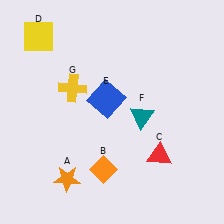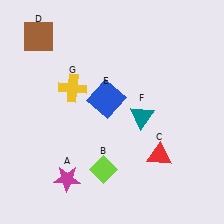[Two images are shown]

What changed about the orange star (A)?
In Image 1, A is orange. In Image 2, it changed to magenta.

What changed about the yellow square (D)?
In Image 1, D is yellow. In Image 2, it changed to brown.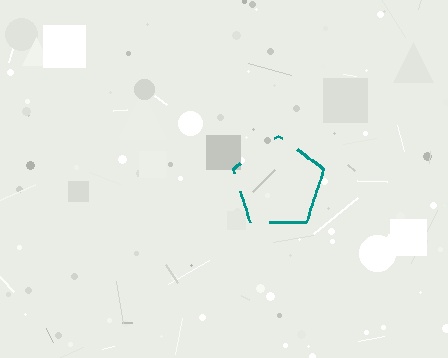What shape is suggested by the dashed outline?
The dashed outline suggests a pentagon.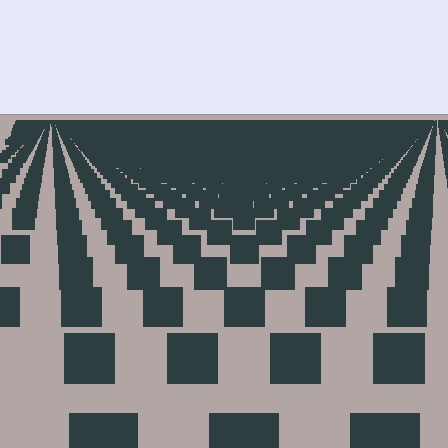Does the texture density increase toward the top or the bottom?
Density increases toward the top.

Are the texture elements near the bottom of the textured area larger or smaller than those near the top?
Larger. Near the bottom, elements are closer to the viewer and appear at a bigger on-screen size.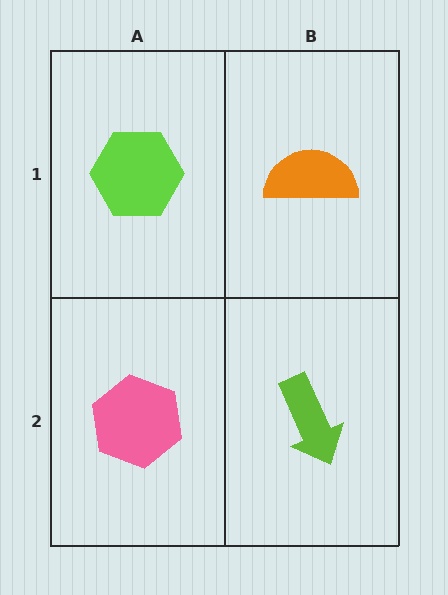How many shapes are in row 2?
2 shapes.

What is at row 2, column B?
A lime arrow.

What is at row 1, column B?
An orange semicircle.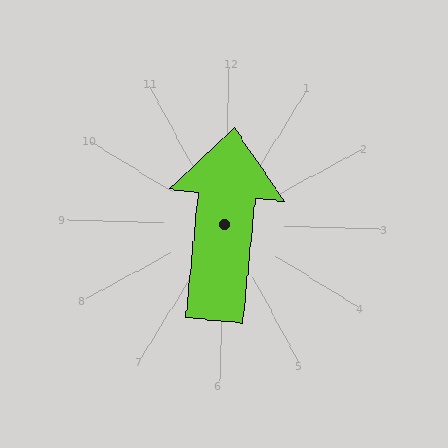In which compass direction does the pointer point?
North.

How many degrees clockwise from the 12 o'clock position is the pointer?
Approximately 4 degrees.